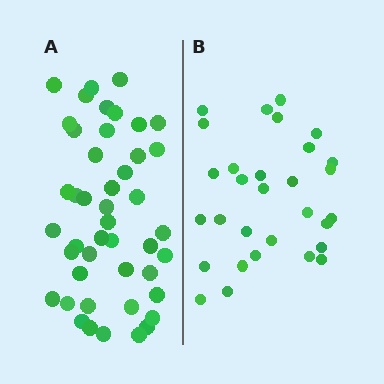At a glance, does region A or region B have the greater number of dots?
Region A (the left region) has more dots.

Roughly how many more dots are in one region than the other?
Region A has approximately 15 more dots than region B.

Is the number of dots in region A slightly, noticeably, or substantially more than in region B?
Region A has substantially more. The ratio is roughly 1.5 to 1.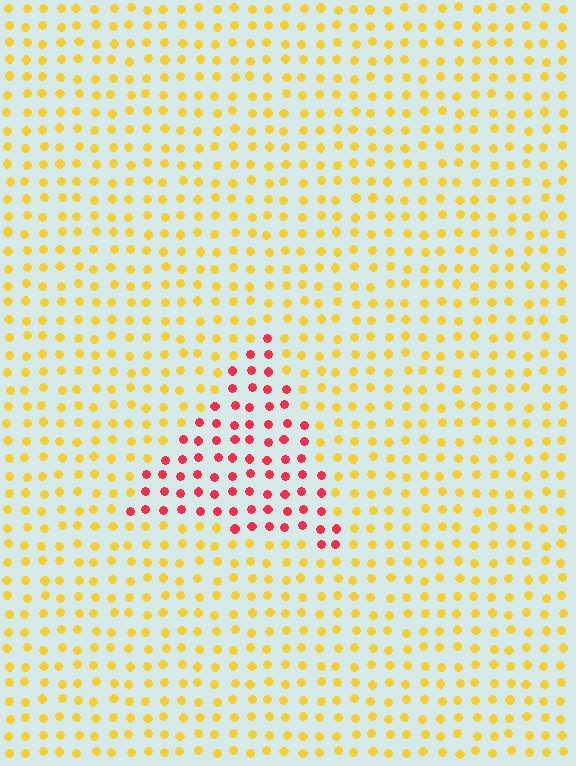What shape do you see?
I see a triangle.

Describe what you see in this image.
The image is filled with small yellow elements in a uniform arrangement. A triangle-shaped region is visible where the elements are tinted to a slightly different hue, forming a subtle color boundary.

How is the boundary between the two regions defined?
The boundary is defined purely by a slight shift in hue (about 57 degrees). Spacing, size, and orientation are identical on both sides.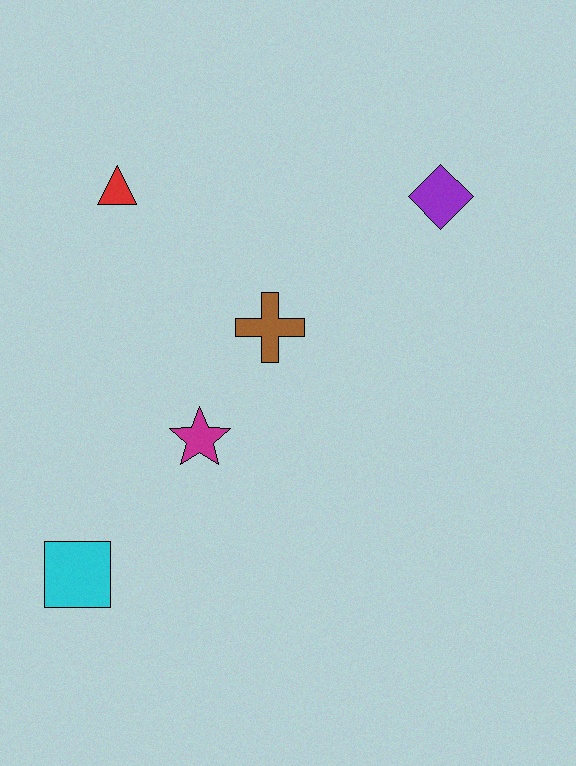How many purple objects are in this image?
There is 1 purple object.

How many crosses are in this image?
There is 1 cross.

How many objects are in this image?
There are 5 objects.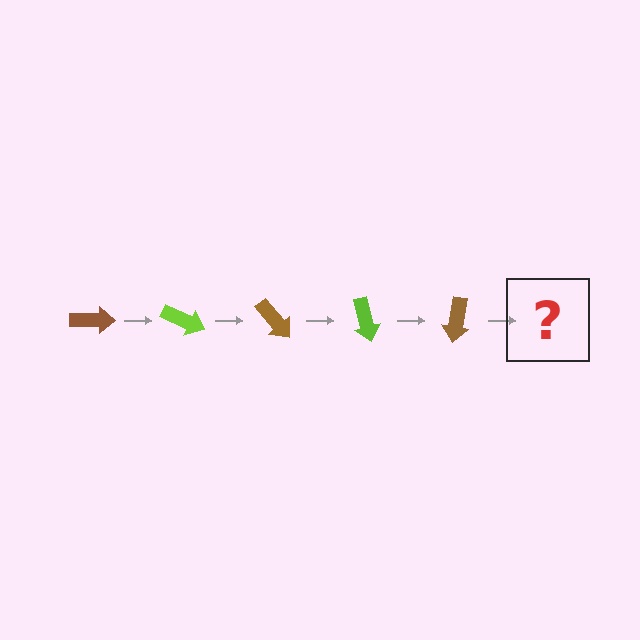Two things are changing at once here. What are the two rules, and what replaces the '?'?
The two rules are that it rotates 25 degrees each step and the color cycles through brown and lime. The '?' should be a lime arrow, rotated 125 degrees from the start.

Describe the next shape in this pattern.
It should be a lime arrow, rotated 125 degrees from the start.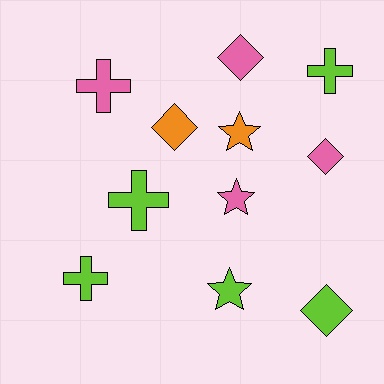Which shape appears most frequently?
Cross, with 4 objects.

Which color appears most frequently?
Lime, with 5 objects.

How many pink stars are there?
There is 1 pink star.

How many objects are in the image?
There are 11 objects.